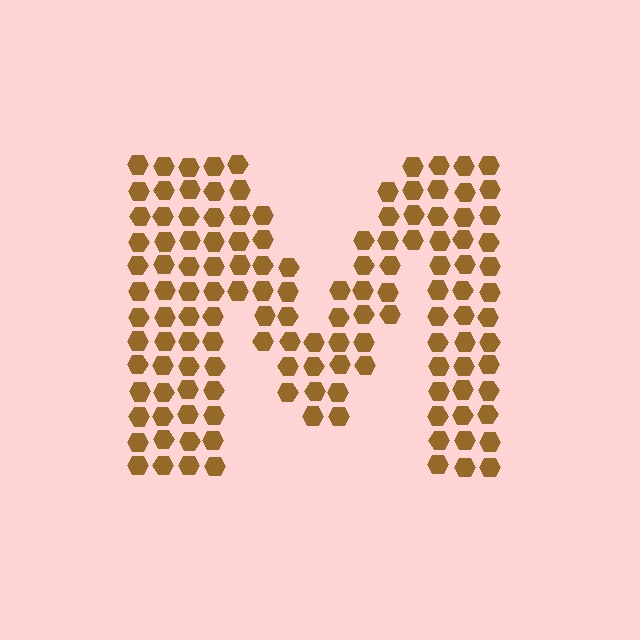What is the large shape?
The large shape is the letter M.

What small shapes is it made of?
It is made of small hexagons.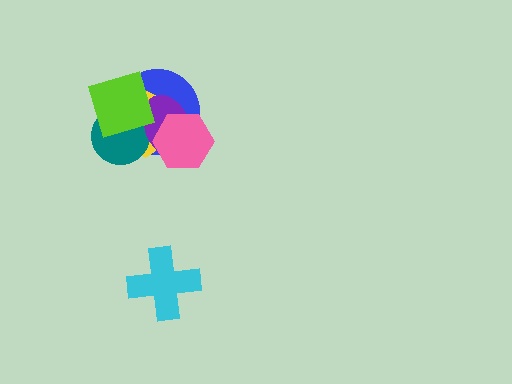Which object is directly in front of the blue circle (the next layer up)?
The yellow hexagon is directly in front of the blue circle.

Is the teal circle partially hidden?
Yes, it is partially covered by another shape.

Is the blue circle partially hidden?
Yes, it is partially covered by another shape.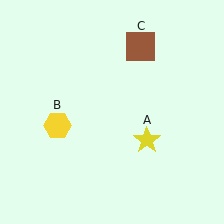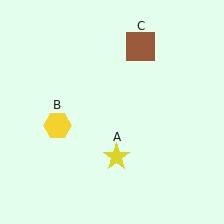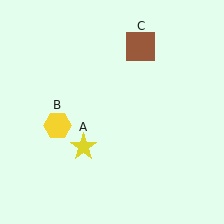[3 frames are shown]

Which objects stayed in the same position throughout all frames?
Yellow hexagon (object B) and brown square (object C) remained stationary.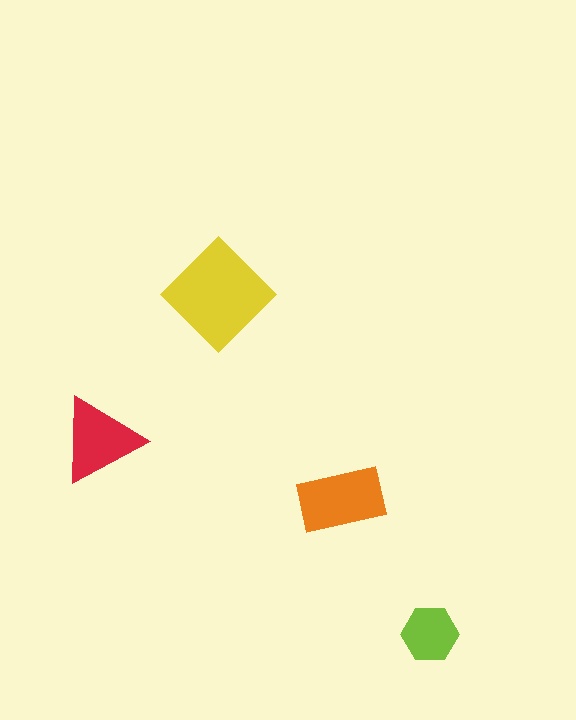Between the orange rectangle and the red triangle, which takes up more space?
The orange rectangle.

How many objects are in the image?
There are 4 objects in the image.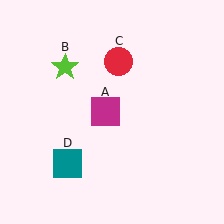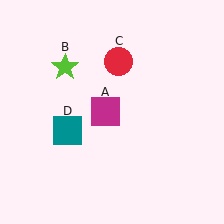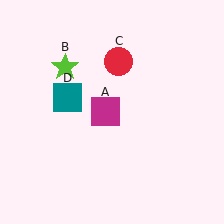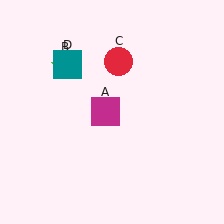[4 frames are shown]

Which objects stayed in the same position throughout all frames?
Magenta square (object A) and lime star (object B) and red circle (object C) remained stationary.